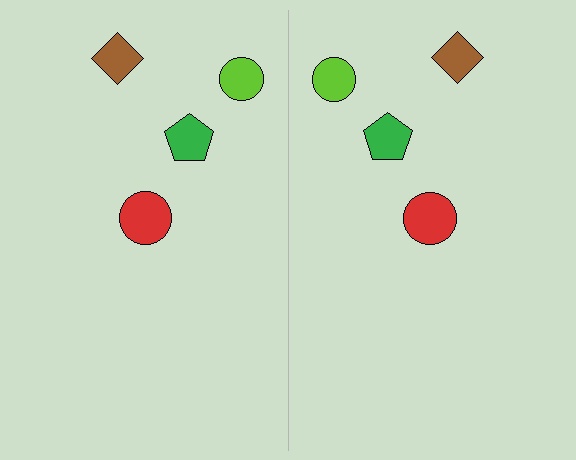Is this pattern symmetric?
Yes, this pattern has bilateral (reflection) symmetry.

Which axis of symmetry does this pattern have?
The pattern has a vertical axis of symmetry running through the center of the image.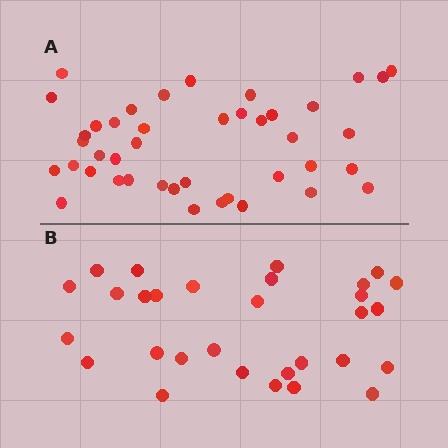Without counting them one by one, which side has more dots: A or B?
Region A (the top region) has more dots.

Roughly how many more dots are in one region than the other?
Region A has roughly 12 or so more dots than region B.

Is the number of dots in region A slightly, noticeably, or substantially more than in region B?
Region A has noticeably more, but not dramatically so. The ratio is roughly 1.4 to 1.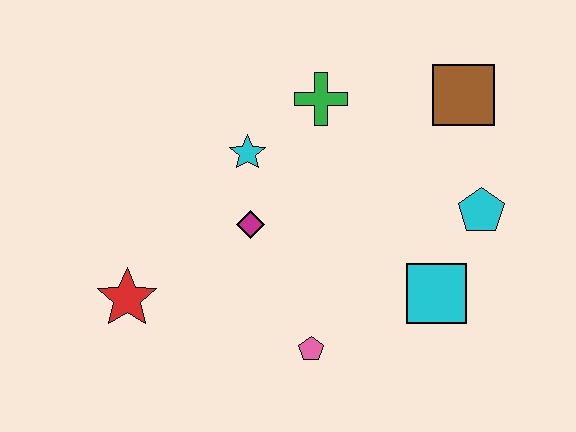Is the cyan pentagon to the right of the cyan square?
Yes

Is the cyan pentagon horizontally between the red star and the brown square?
No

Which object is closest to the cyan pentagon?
The cyan square is closest to the cyan pentagon.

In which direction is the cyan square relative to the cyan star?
The cyan square is to the right of the cyan star.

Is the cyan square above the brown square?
No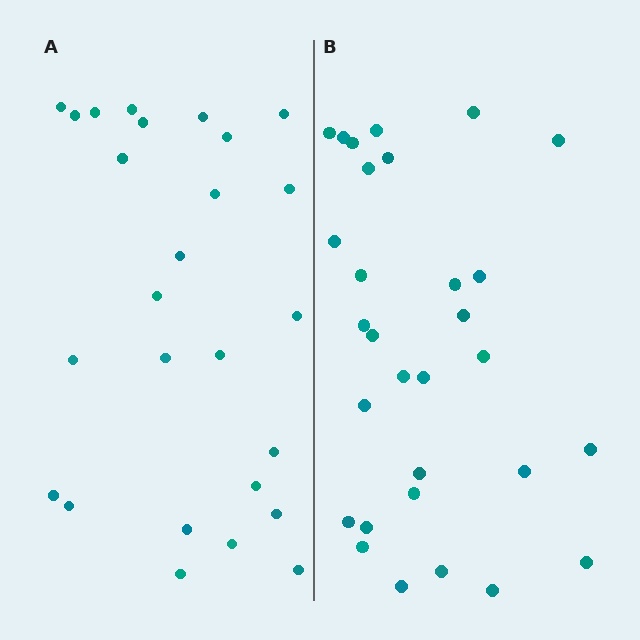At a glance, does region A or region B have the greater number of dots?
Region B (the right region) has more dots.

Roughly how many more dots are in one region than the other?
Region B has about 4 more dots than region A.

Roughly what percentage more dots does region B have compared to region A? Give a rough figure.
About 15% more.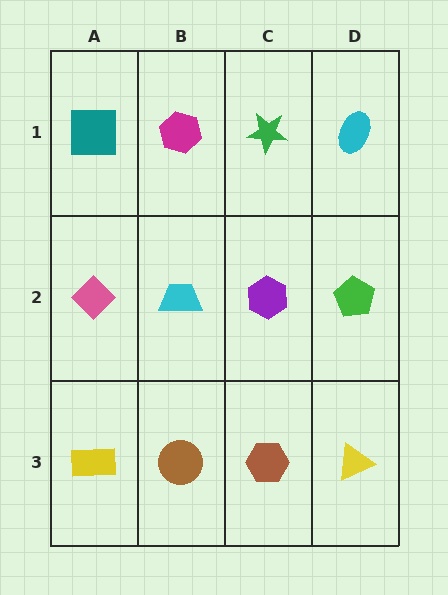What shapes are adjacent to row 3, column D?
A green pentagon (row 2, column D), a brown hexagon (row 3, column C).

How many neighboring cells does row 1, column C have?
3.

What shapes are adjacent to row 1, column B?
A cyan trapezoid (row 2, column B), a teal square (row 1, column A), a green star (row 1, column C).